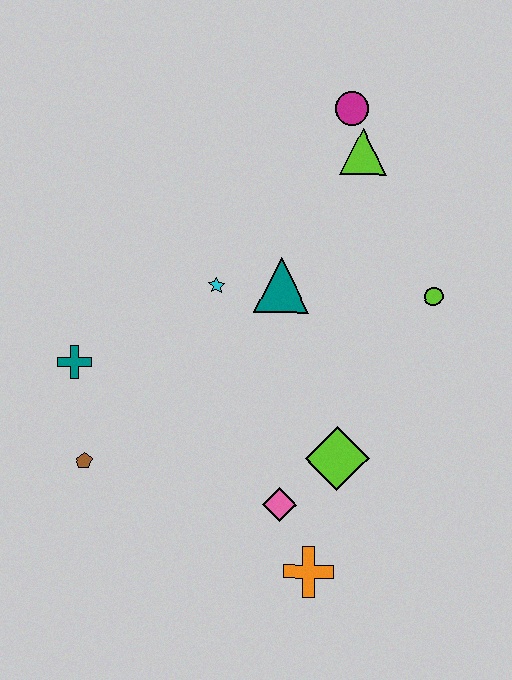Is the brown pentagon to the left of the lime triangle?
Yes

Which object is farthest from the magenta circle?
The orange cross is farthest from the magenta circle.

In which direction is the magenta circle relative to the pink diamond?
The magenta circle is above the pink diamond.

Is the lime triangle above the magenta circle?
No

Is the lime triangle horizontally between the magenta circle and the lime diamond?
No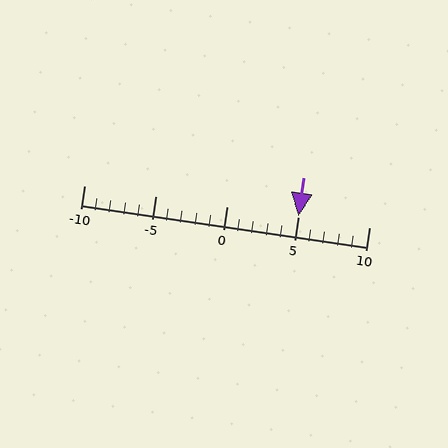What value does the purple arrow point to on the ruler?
The purple arrow points to approximately 5.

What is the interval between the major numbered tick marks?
The major tick marks are spaced 5 units apart.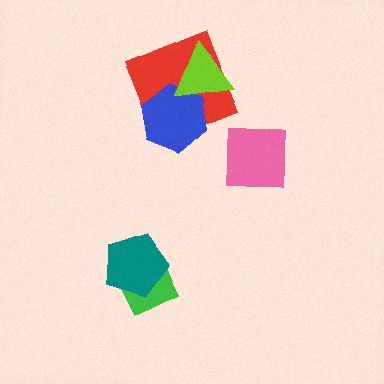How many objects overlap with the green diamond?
1 object overlaps with the green diamond.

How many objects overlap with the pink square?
0 objects overlap with the pink square.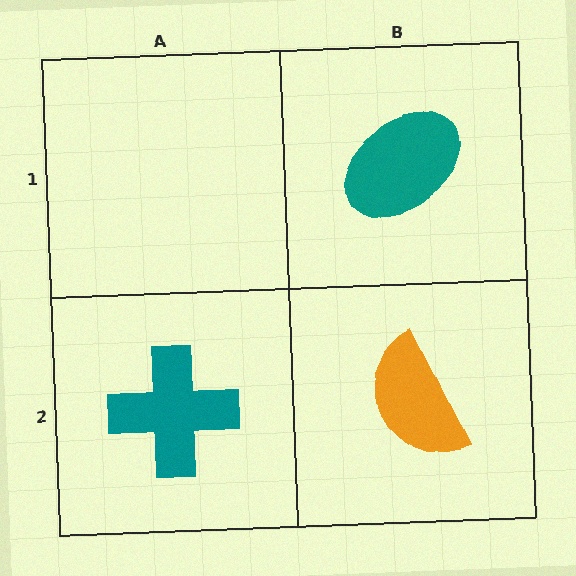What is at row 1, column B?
A teal ellipse.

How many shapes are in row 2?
2 shapes.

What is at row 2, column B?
An orange semicircle.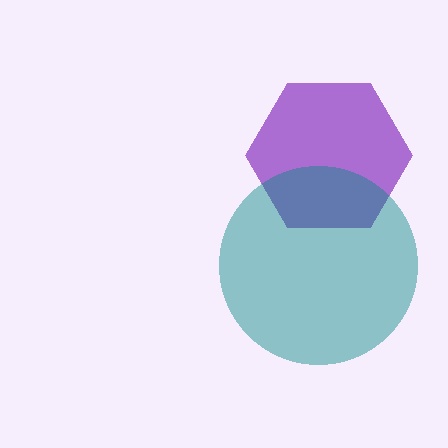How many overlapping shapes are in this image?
There are 2 overlapping shapes in the image.